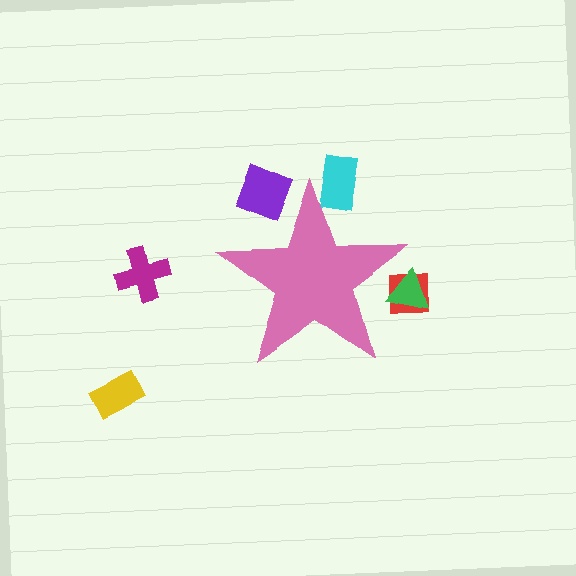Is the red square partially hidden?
Yes, the red square is partially hidden behind the pink star.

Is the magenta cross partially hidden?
No, the magenta cross is fully visible.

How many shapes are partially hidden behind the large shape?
4 shapes are partially hidden.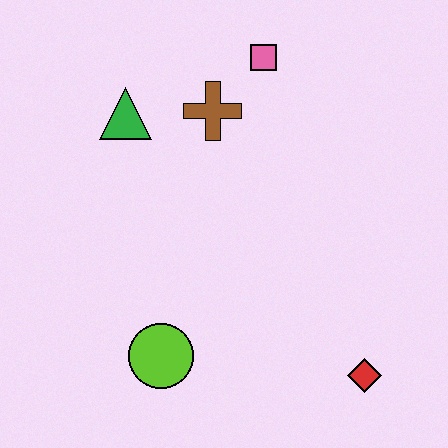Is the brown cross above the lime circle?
Yes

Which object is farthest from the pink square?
The red diamond is farthest from the pink square.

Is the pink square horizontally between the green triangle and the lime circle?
No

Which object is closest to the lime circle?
The red diamond is closest to the lime circle.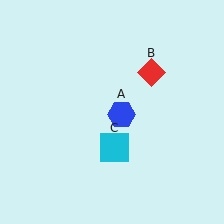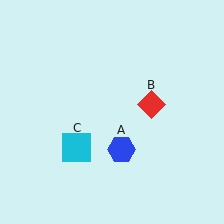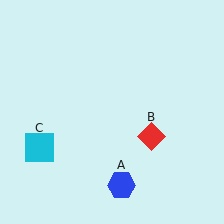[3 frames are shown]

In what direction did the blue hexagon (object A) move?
The blue hexagon (object A) moved down.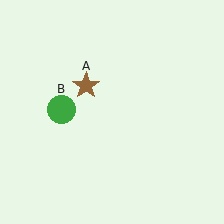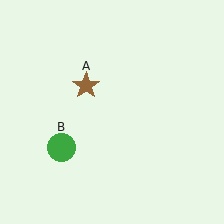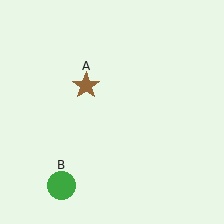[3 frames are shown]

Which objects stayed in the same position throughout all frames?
Brown star (object A) remained stationary.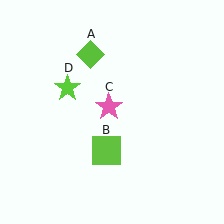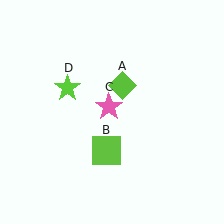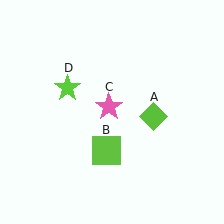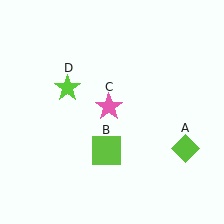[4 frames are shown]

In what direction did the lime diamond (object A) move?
The lime diamond (object A) moved down and to the right.